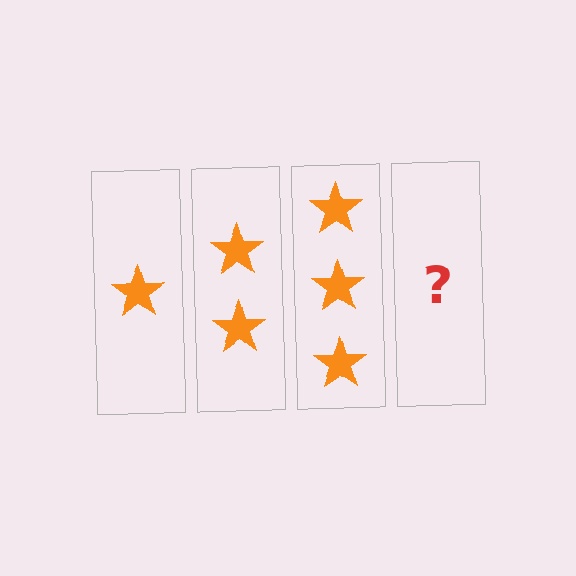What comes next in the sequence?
The next element should be 4 stars.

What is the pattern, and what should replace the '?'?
The pattern is that each step adds one more star. The '?' should be 4 stars.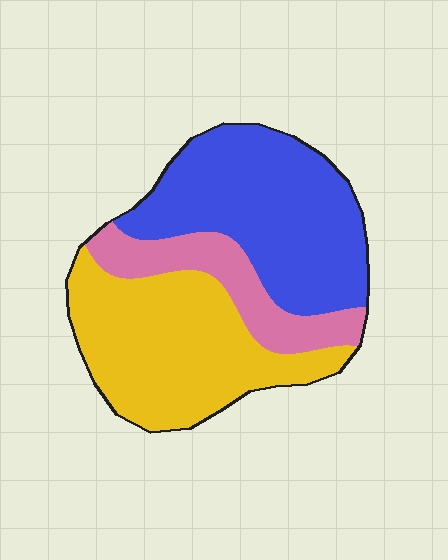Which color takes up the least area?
Pink, at roughly 20%.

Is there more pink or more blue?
Blue.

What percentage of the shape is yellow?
Yellow takes up about two fifths (2/5) of the shape.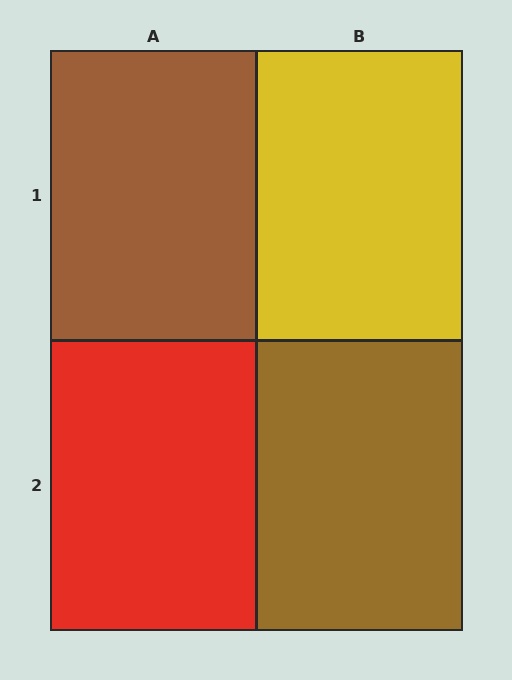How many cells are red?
1 cell is red.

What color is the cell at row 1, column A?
Brown.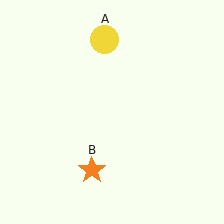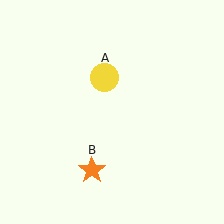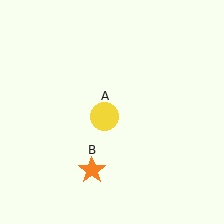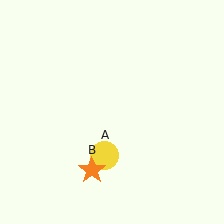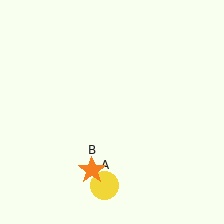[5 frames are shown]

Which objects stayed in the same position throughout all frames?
Orange star (object B) remained stationary.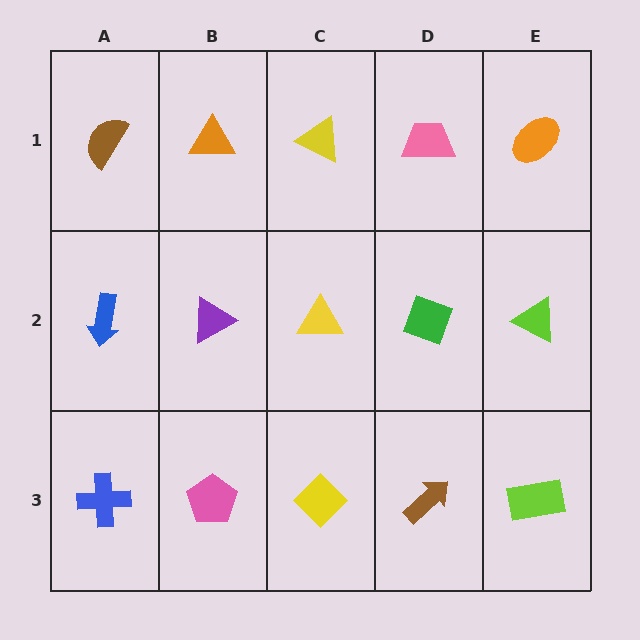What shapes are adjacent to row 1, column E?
A lime triangle (row 2, column E), a pink trapezoid (row 1, column D).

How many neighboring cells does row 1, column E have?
2.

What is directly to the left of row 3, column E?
A brown arrow.